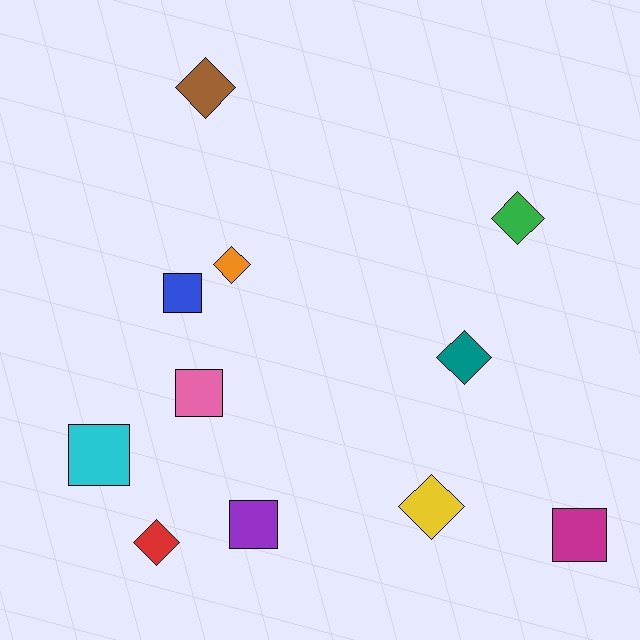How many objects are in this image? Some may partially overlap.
There are 11 objects.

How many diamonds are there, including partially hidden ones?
There are 6 diamonds.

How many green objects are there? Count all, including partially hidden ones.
There is 1 green object.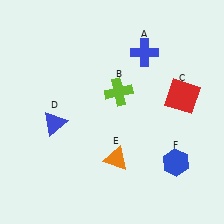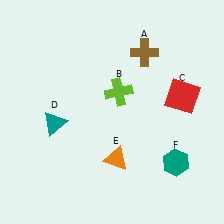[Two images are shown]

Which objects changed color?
A changed from blue to brown. D changed from blue to teal. F changed from blue to teal.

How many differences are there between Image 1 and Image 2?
There are 3 differences between the two images.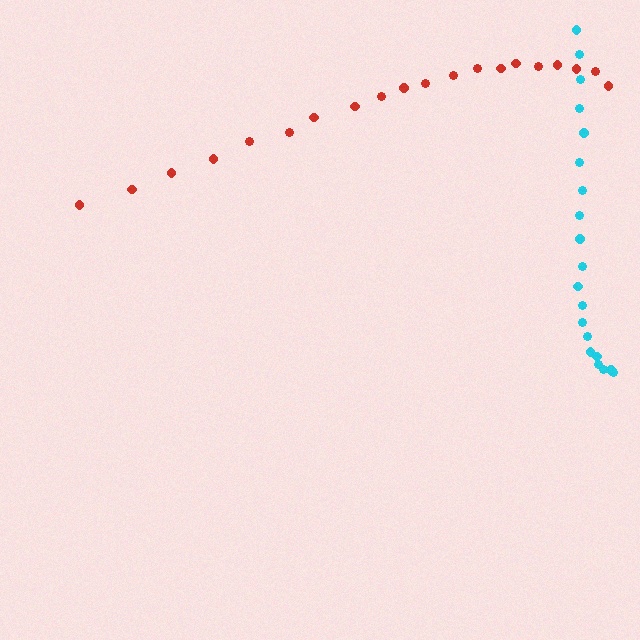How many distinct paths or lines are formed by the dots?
There are 2 distinct paths.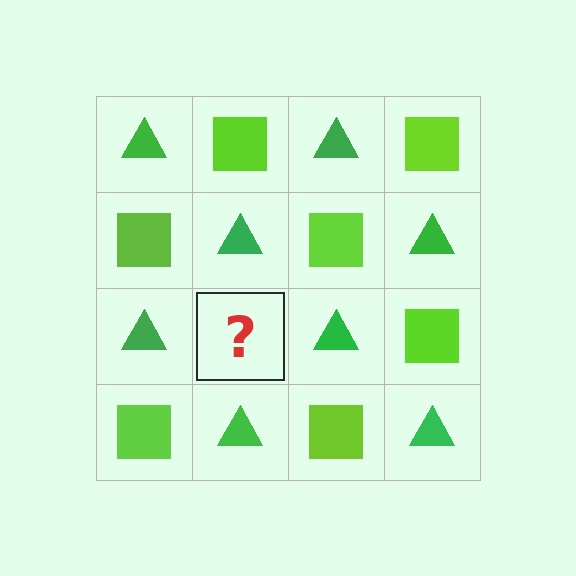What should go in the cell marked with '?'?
The missing cell should contain a lime square.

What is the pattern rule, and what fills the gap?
The rule is that it alternates green triangle and lime square in a checkerboard pattern. The gap should be filled with a lime square.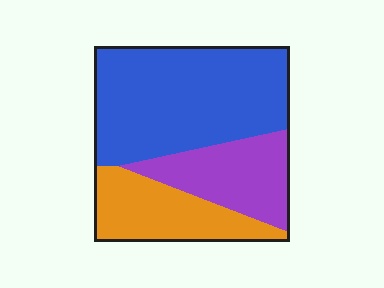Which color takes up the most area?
Blue, at roughly 55%.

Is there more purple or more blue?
Blue.